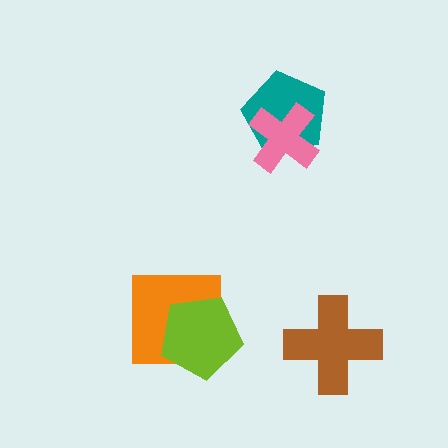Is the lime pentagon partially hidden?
No, no other shape covers it.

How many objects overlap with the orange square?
1 object overlaps with the orange square.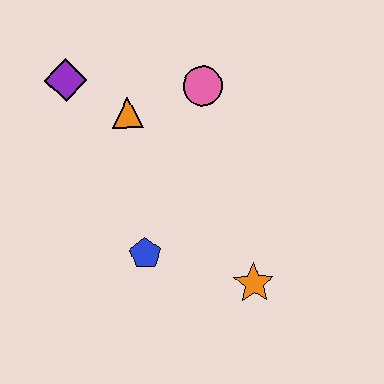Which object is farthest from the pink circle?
The orange star is farthest from the pink circle.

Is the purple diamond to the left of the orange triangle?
Yes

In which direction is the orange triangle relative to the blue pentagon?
The orange triangle is above the blue pentagon.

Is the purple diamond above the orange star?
Yes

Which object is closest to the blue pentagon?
The orange star is closest to the blue pentagon.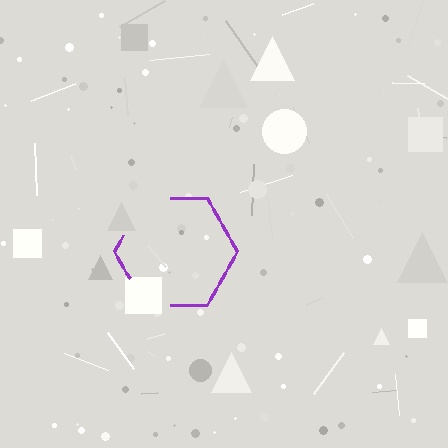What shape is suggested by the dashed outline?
The dashed outline suggests a hexagon.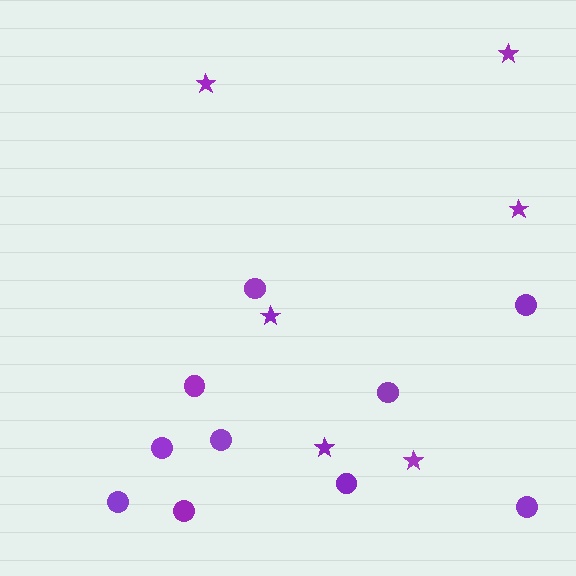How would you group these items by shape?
There are 2 groups: one group of stars (6) and one group of circles (10).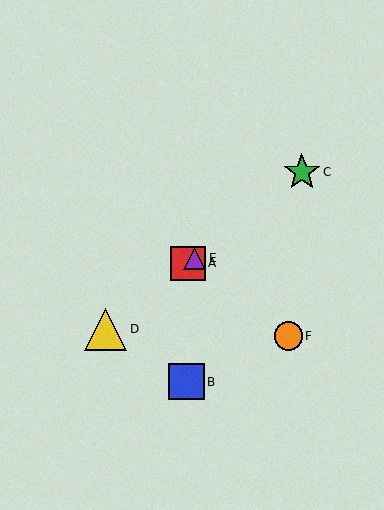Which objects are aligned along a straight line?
Objects A, C, D, E are aligned along a straight line.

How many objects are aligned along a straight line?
4 objects (A, C, D, E) are aligned along a straight line.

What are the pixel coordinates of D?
Object D is at (105, 329).